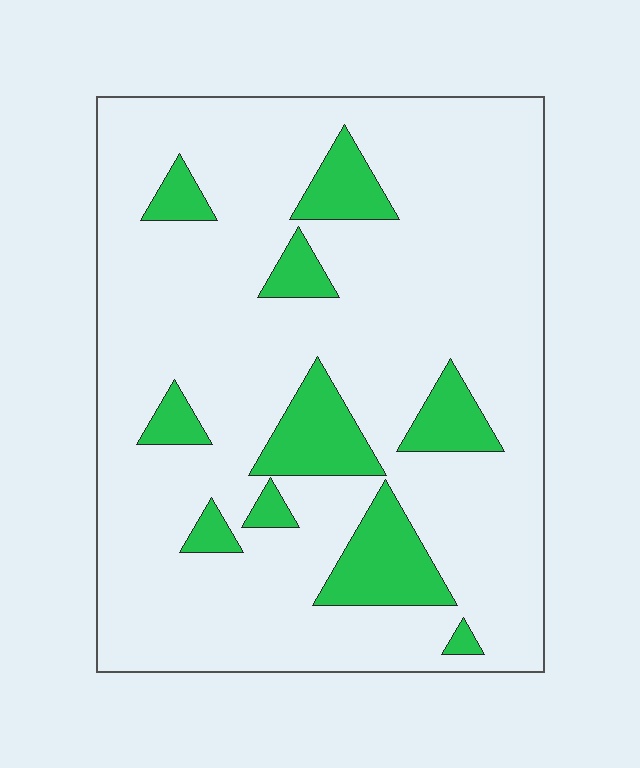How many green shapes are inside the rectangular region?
10.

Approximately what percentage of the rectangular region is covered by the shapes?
Approximately 15%.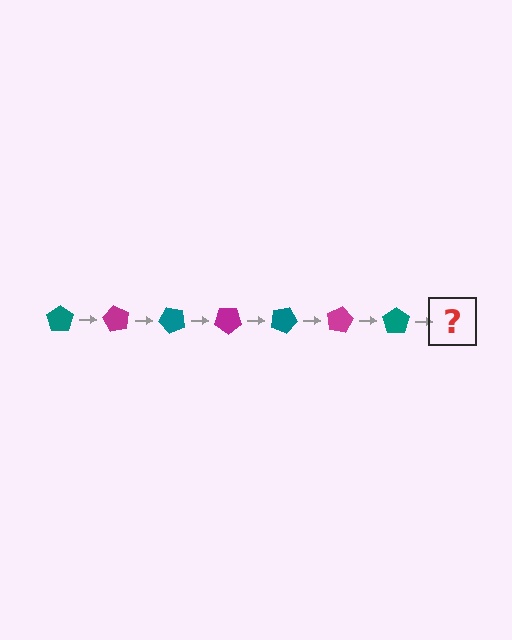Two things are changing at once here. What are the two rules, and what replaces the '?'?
The two rules are that it rotates 60 degrees each step and the color cycles through teal and magenta. The '?' should be a magenta pentagon, rotated 420 degrees from the start.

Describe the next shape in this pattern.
It should be a magenta pentagon, rotated 420 degrees from the start.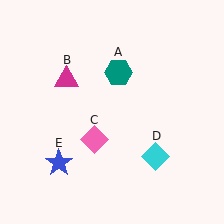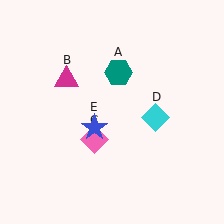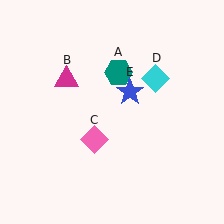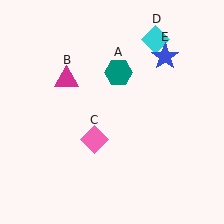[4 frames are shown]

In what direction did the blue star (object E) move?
The blue star (object E) moved up and to the right.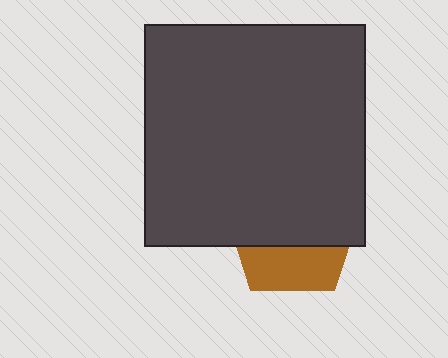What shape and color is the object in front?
The object in front is a dark gray square.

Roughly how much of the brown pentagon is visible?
A small part of it is visible (roughly 36%).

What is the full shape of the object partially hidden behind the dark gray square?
The partially hidden object is a brown pentagon.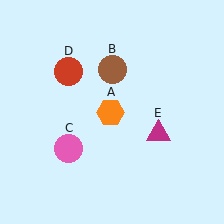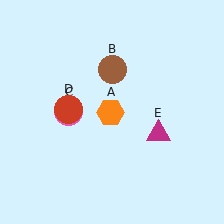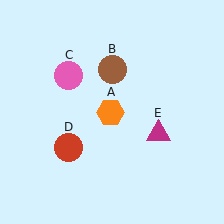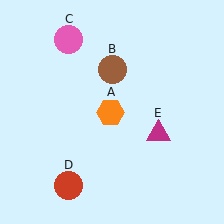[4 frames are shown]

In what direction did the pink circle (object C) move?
The pink circle (object C) moved up.